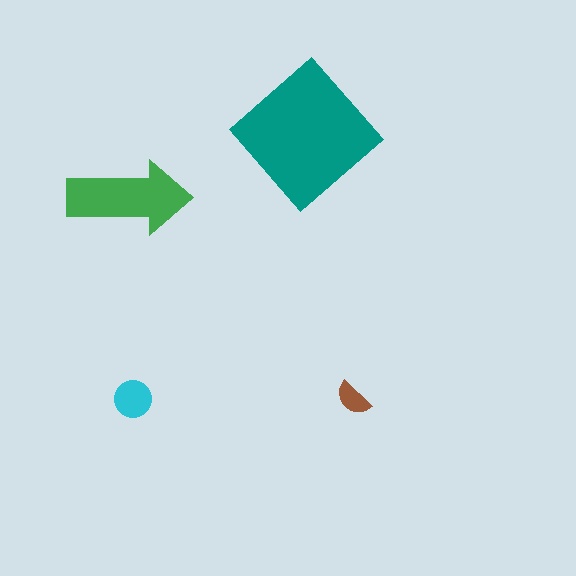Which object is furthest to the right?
The brown semicircle is rightmost.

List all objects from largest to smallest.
The teal diamond, the green arrow, the cyan circle, the brown semicircle.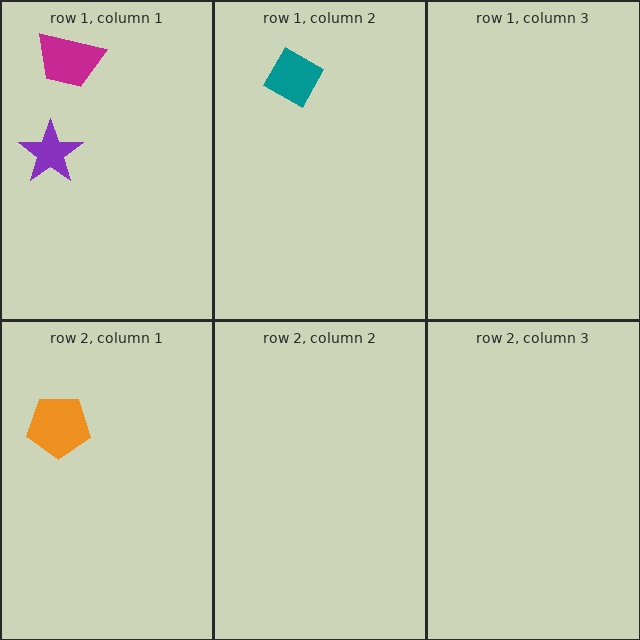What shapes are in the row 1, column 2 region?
The teal square.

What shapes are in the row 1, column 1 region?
The purple star, the magenta trapezoid.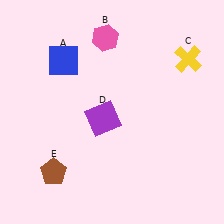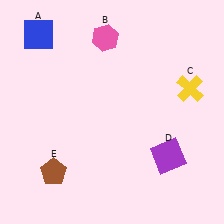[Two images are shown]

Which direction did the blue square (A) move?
The blue square (A) moved up.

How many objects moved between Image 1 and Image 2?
3 objects moved between the two images.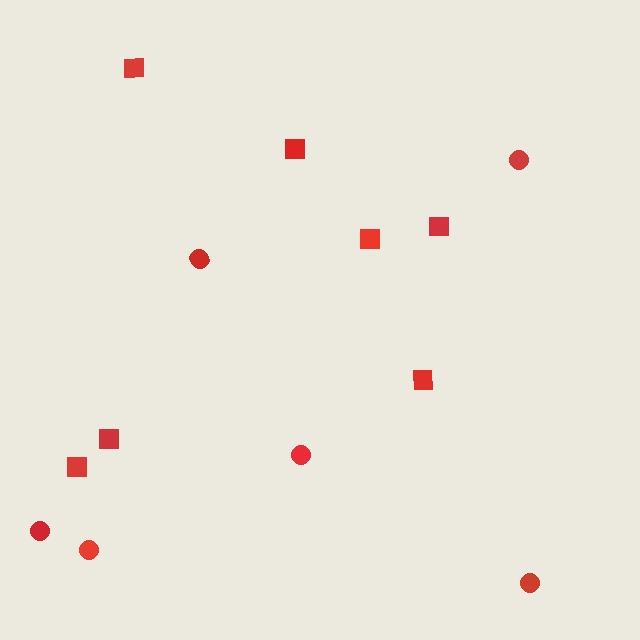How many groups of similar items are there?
There are 2 groups: one group of squares (7) and one group of circles (6).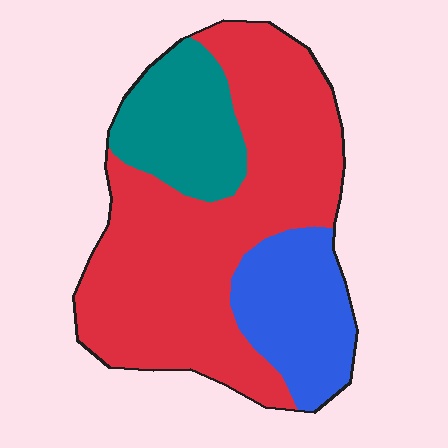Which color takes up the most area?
Red, at roughly 60%.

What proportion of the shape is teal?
Teal covers about 20% of the shape.